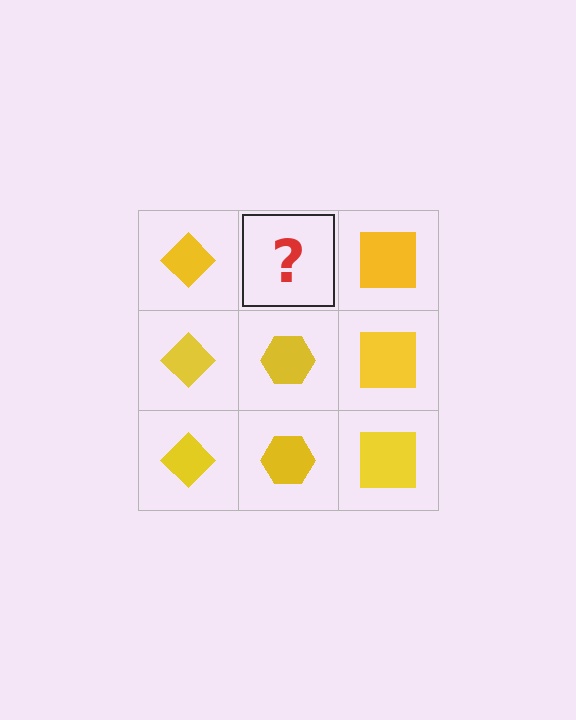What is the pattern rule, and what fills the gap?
The rule is that each column has a consistent shape. The gap should be filled with a yellow hexagon.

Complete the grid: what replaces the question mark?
The question mark should be replaced with a yellow hexagon.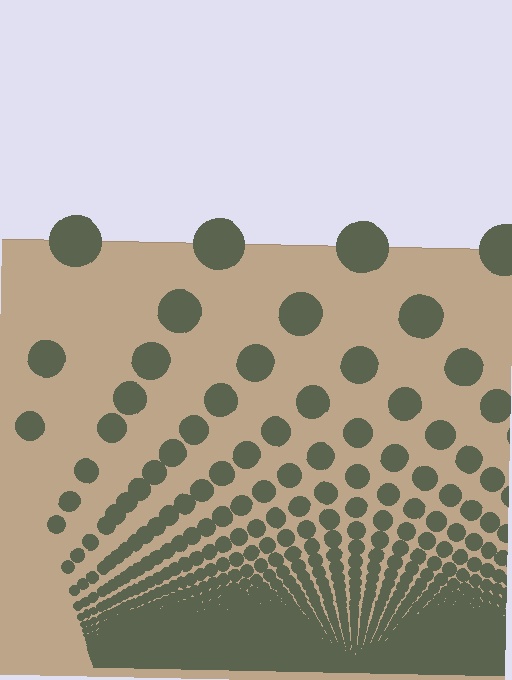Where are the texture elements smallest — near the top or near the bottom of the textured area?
Near the bottom.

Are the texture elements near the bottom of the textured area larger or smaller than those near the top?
Smaller. The gradient is inverted — elements near the bottom are smaller and denser.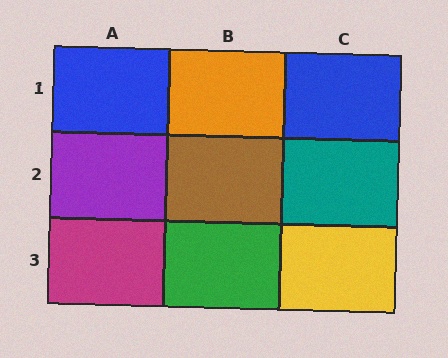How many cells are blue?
2 cells are blue.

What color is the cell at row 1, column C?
Blue.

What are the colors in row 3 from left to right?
Magenta, green, yellow.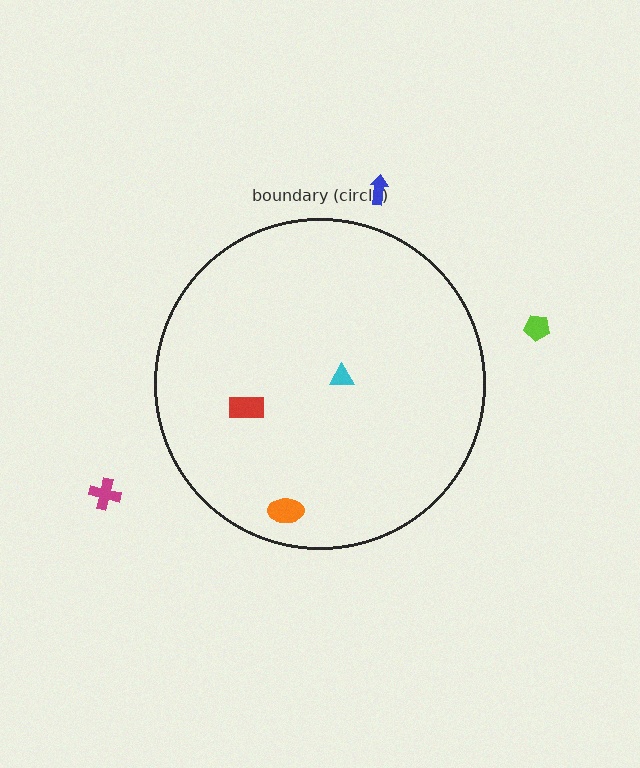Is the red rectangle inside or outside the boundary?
Inside.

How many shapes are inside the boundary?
3 inside, 3 outside.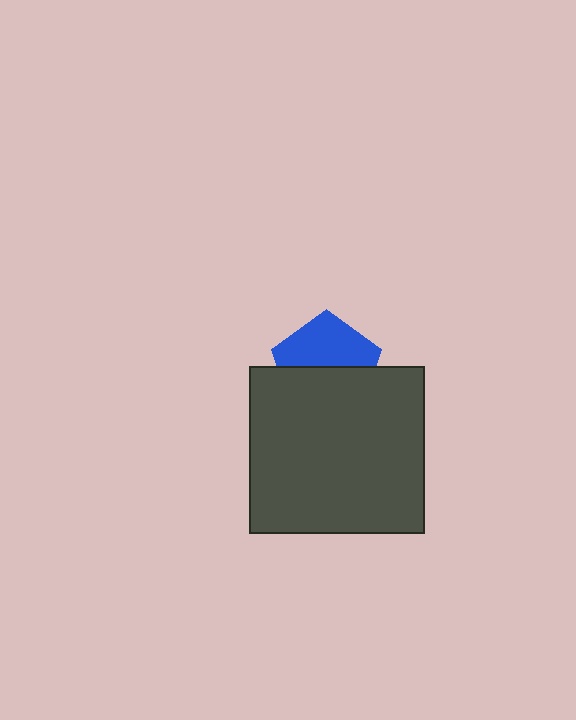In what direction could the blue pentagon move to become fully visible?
The blue pentagon could move up. That would shift it out from behind the dark gray rectangle entirely.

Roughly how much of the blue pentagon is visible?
About half of it is visible (roughly 49%).